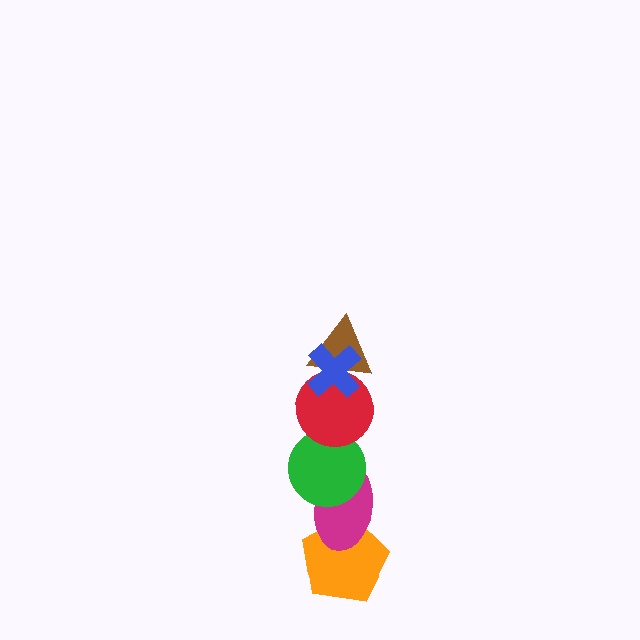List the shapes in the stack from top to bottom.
From top to bottom: the blue cross, the brown triangle, the red circle, the green circle, the magenta ellipse, the orange pentagon.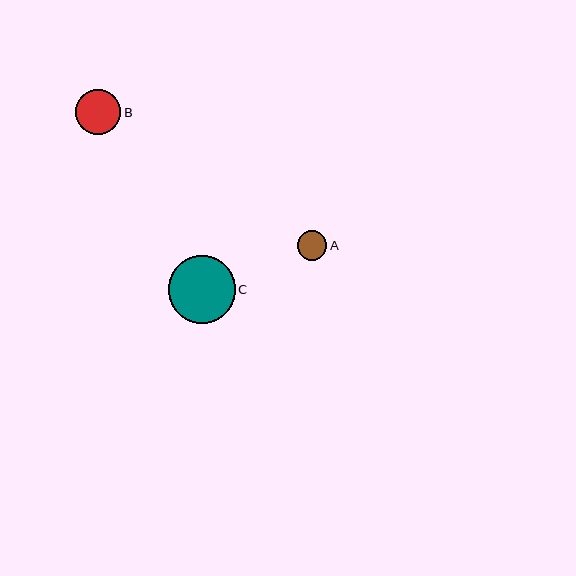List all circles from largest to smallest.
From largest to smallest: C, B, A.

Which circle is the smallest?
Circle A is the smallest with a size of approximately 29 pixels.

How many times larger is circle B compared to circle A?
Circle B is approximately 1.5 times the size of circle A.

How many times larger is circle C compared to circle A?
Circle C is approximately 2.3 times the size of circle A.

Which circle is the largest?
Circle C is the largest with a size of approximately 67 pixels.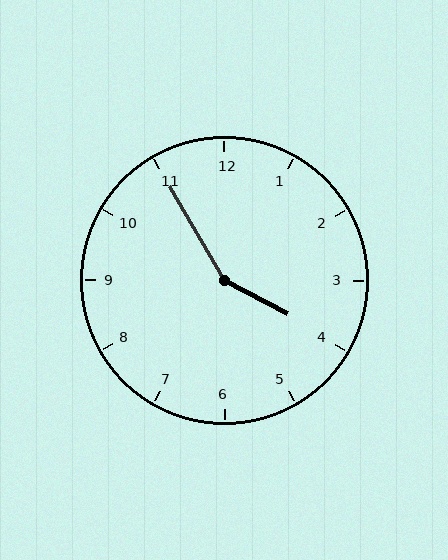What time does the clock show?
3:55.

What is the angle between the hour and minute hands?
Approximately 148 degrees.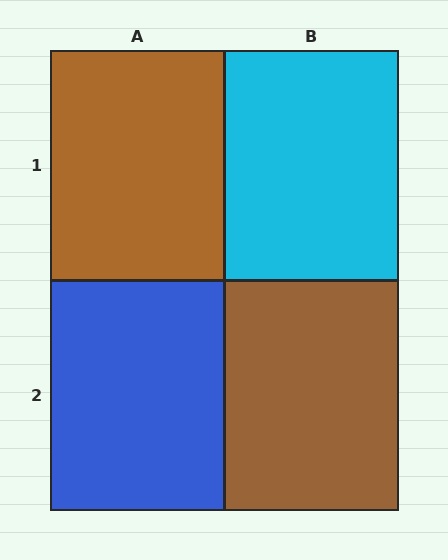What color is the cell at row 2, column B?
Brown.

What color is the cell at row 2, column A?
Blue.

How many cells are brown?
2 cells are brown.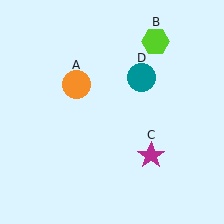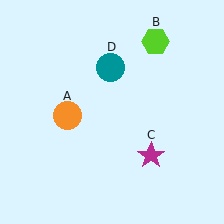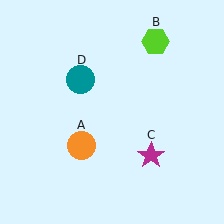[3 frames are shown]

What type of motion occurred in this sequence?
The orange circle (object A), teal circle (object D) rotated counterclockwise around the center of the scene.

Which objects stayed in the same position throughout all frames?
Lime hexagon (object B) and magenta star (object C) remained stationary.